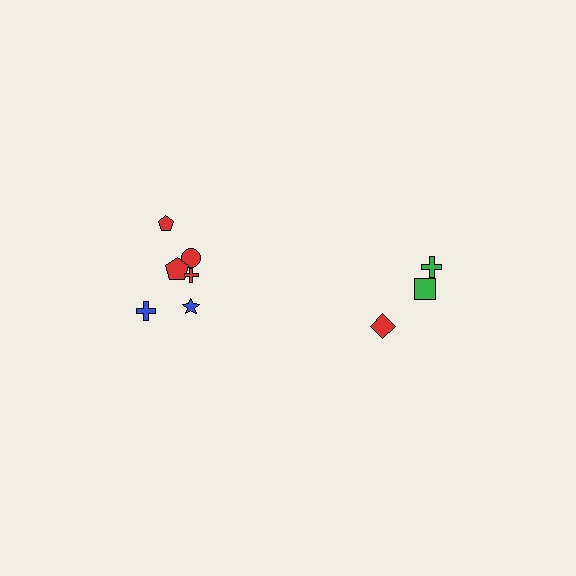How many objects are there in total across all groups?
There are 9 objects.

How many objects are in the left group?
There are 6 objects.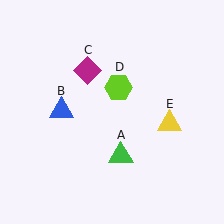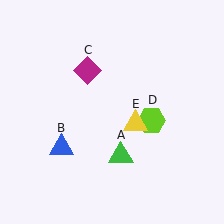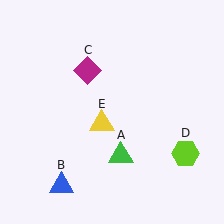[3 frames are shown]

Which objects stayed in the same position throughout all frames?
Green triangle (object A) and magenta diamond (object C) remained stationary.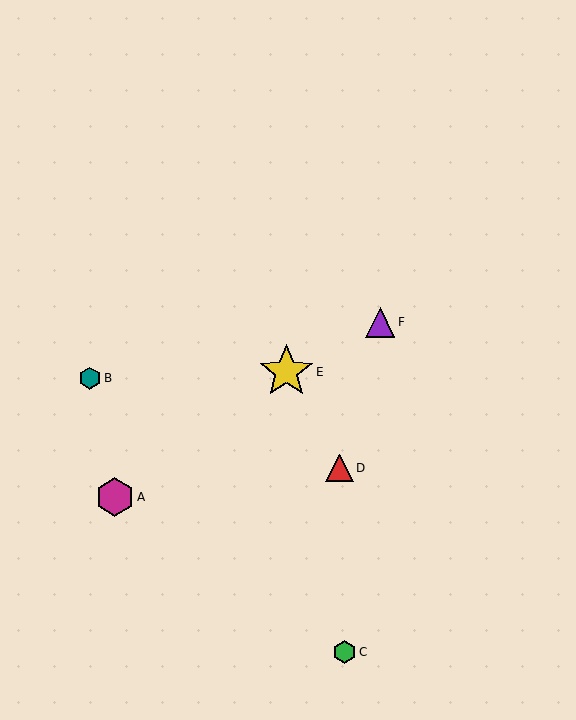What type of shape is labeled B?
Shape B is a teal hexagon.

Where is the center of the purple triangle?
The center of the purple triangle is at (380, 322).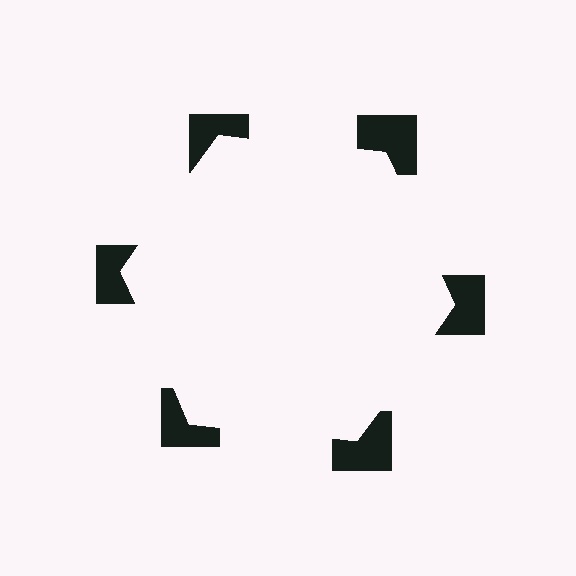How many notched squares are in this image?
There are 6 — one at each vertex of the illusory hexagon.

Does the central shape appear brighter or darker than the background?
It typically appears slightly brighter than the background, even though no actual brightness change is drawn.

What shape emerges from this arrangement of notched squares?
An illusory hexagon — its edges are inferred from the aligned wedge cuts in the notched squares, not physically drawn.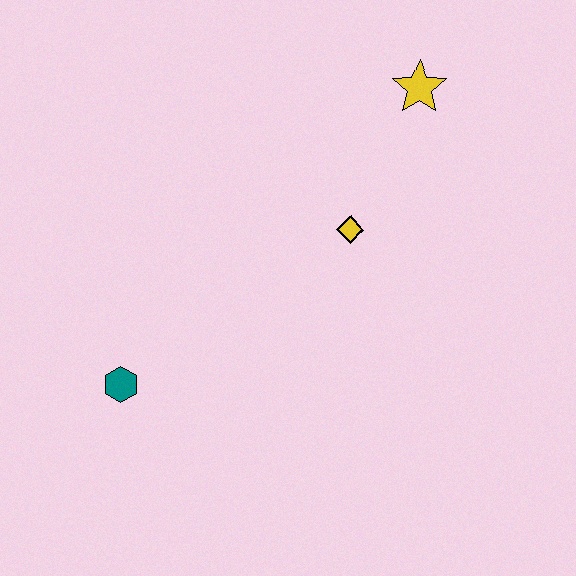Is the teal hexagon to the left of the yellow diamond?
Yes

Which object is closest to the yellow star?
The yellow diamond is closest to the yellow star.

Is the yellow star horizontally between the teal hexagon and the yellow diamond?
No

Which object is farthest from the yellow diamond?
The teal hexagon is farthest from the yellow diamond.